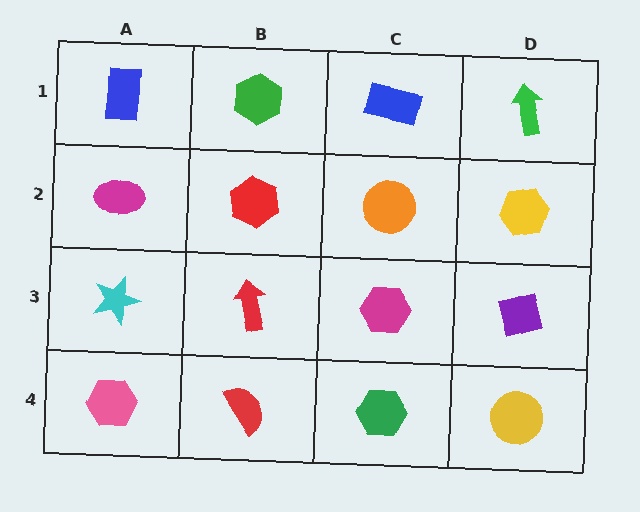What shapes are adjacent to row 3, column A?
A magenta ellipse (row 2, column A), a pink hexagon (row 4, column A), a red arrow (row 3, column B).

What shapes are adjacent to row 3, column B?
A red hexagon (row 2, column B), a red semicircle (row 4, column B), a cyan star (row 3, column A), a magenta hexagon (row 3, column C).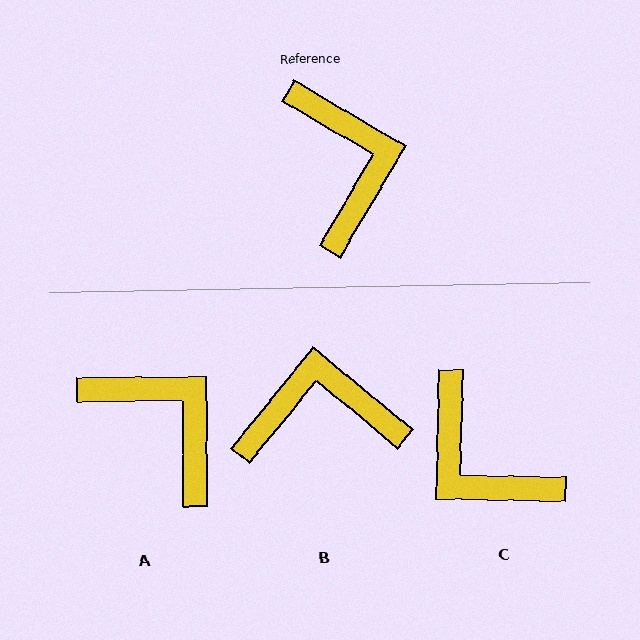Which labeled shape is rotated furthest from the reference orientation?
C, about 151 degrees away.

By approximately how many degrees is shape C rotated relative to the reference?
Approximately 151 degrees clockwise.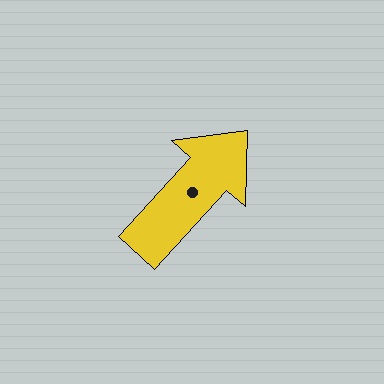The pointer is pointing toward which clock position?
Roughly 1 o'clock.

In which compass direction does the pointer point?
Northeast.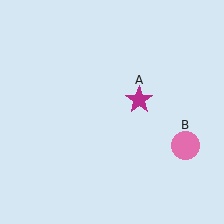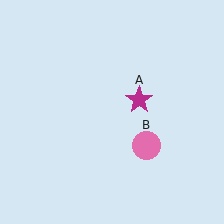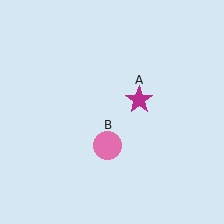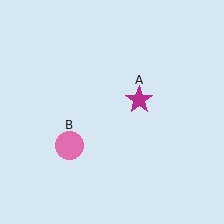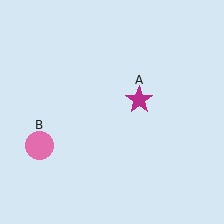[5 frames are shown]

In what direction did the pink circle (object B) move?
The pink circle (object B) moved left.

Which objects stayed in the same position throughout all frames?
Magenta star (object A) remained stationary.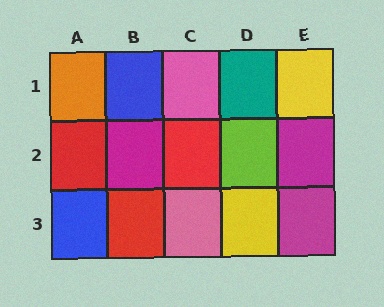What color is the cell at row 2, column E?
Magenta.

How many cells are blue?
2 cells are blue.